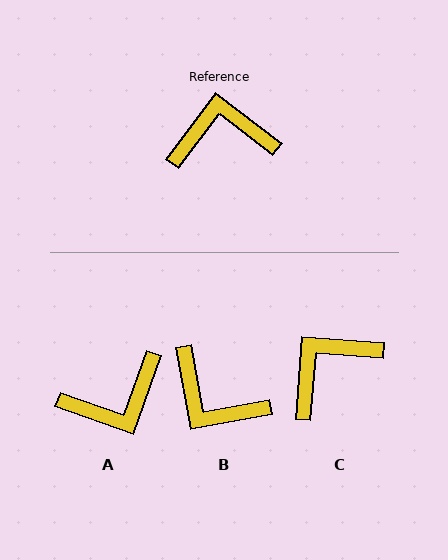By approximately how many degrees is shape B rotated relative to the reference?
Approximately 137 degrees counter-clockwise.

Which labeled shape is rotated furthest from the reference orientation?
A, about 162 degrees away.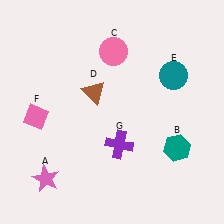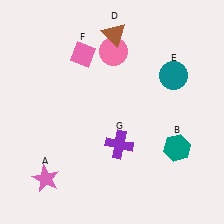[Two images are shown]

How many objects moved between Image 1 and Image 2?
2 objects moved between the two images.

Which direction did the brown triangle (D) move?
The brown triangle (D) moved up.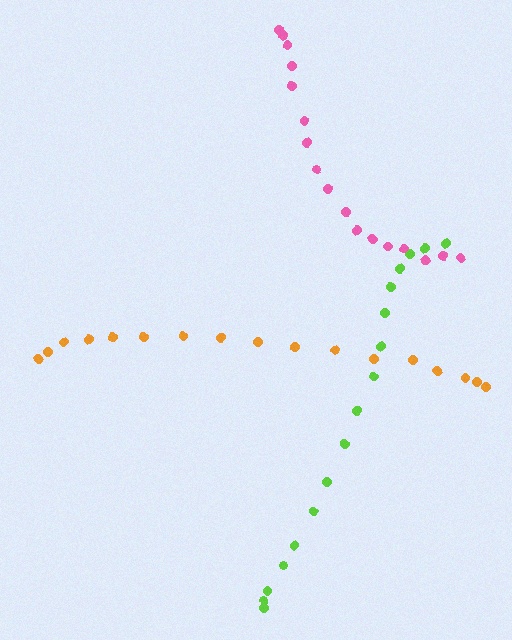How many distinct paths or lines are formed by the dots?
There are 3 distinct paths.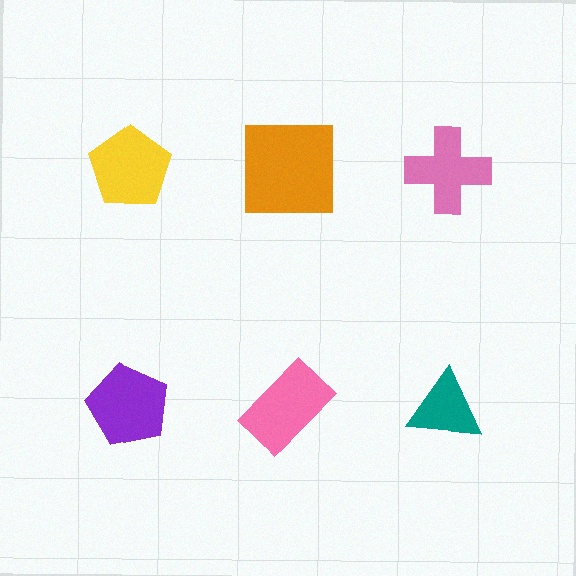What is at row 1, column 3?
A pink cross.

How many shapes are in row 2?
3 shapes.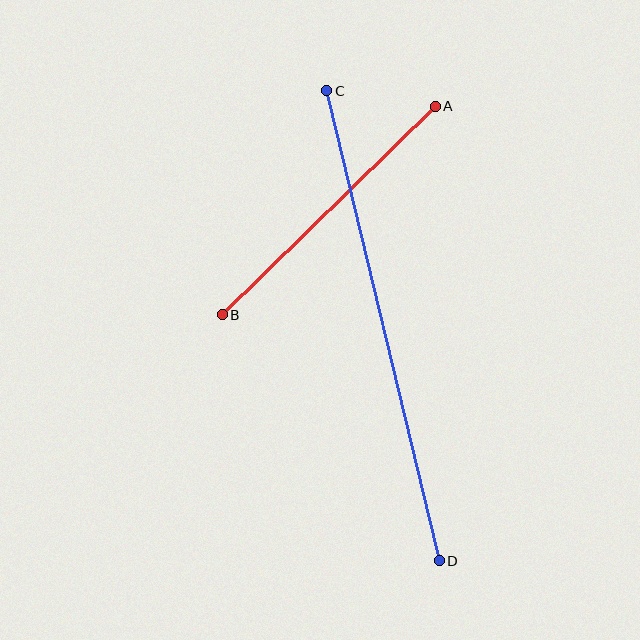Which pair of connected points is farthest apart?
Points C and D are farthest apart.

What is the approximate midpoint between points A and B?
The midpoint is at approximately (329, 211) pixels.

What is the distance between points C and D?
The distance is approximately 483 pixels.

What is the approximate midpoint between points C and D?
The midpoint is at approximately (383, 326) pixels.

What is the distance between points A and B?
The distance is approximately 298 pixels.